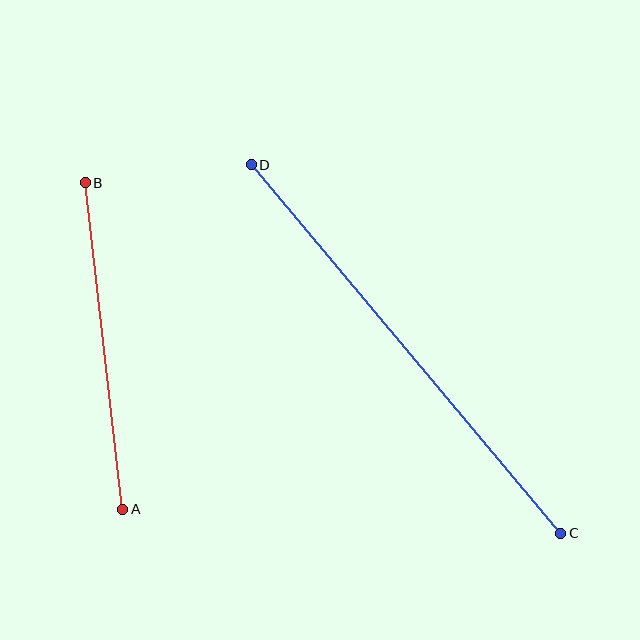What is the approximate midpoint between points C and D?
The midpoint is at approximately (406, 349) pixels.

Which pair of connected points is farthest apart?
Points C and D are farthest apart.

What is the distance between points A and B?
The distance is approximately 328 pixels.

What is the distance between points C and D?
The distance is approximately 481 pixels.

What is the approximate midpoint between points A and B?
The midpoint is at approximately (104, 346) pixels.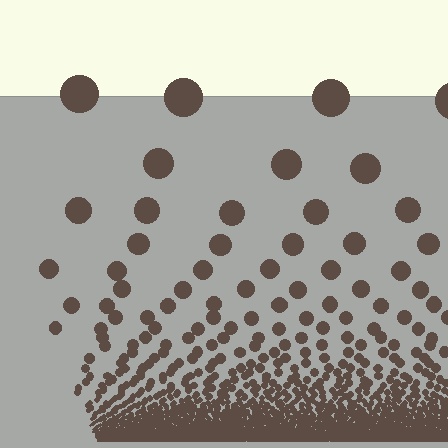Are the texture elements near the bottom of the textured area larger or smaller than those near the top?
Smaller. The gradient is inverted — elements near the bottom are smaller and denser.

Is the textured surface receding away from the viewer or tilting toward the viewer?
The surface appears to tilt toward the viewer. Texture elements get larger and sparser toward the top.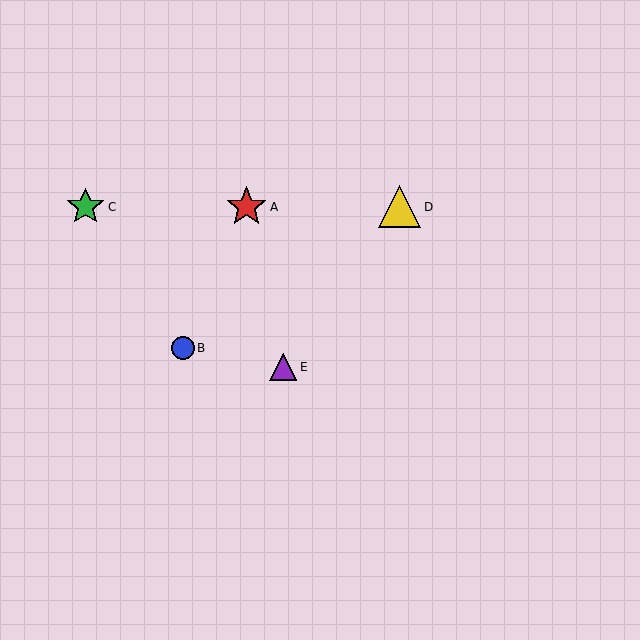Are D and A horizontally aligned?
Yes, both are at y≈207.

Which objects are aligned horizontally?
Objects A, C, D are aligned horizontally.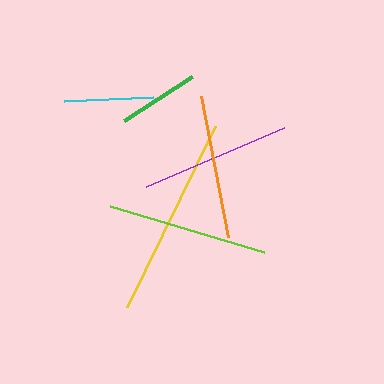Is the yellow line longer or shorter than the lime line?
The yellow line is longer than the lime line.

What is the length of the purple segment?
The purple segment is approximately 151 pixels long.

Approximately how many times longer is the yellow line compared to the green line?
The yellow line is approximately 2.5 times the length of the green line.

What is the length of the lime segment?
The lime segment is approximately 161 pixels long.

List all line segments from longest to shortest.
From longest to shortest: yellow, lime, purple, orange, cyan, green.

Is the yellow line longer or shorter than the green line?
The yellow line is longer than the green line.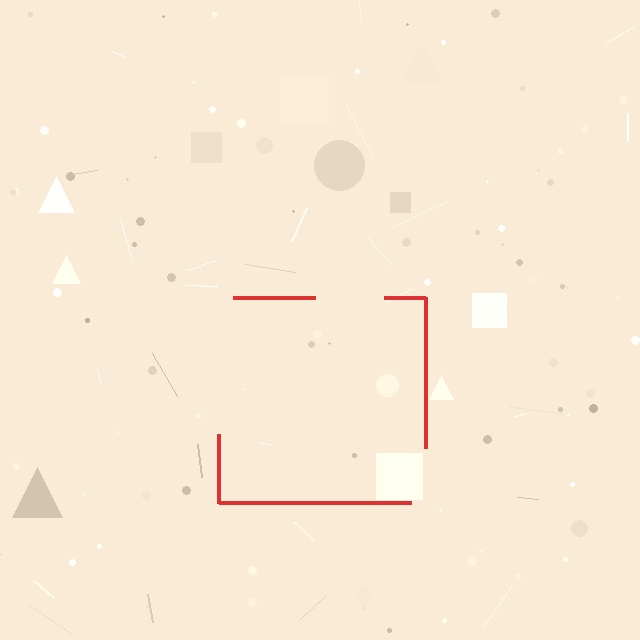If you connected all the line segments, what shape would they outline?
They would outline a square.